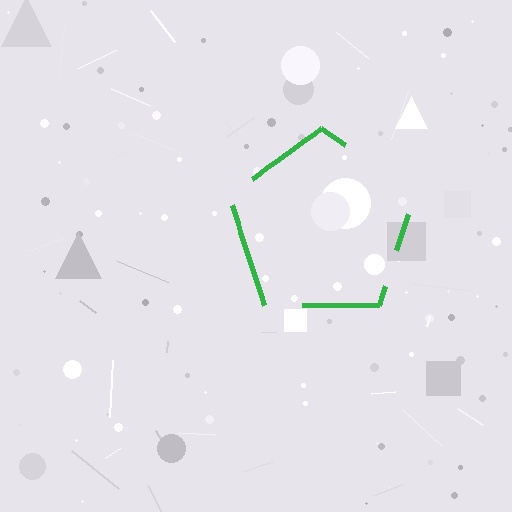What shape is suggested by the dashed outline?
The dashed outline suggests a pentagon.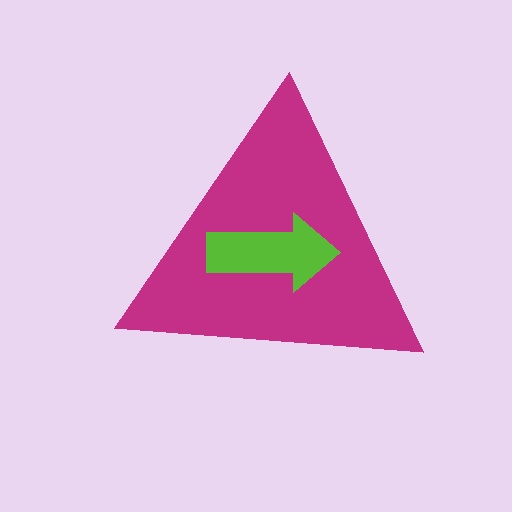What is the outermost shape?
The magenta triangle.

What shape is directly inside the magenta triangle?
The lime arrow.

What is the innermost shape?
The lime arrow.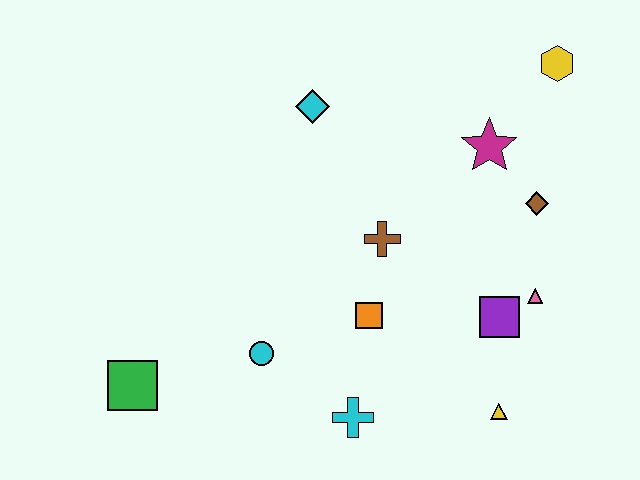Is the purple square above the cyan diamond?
No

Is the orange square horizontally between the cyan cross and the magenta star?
Yes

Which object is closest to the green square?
The cyan circle is closest to the green square.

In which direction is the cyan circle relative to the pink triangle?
The cyan circle is to the left of the pink triangle.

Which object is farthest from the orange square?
The yellow hexagon is farthest from the orange square.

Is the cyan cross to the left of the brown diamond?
Yes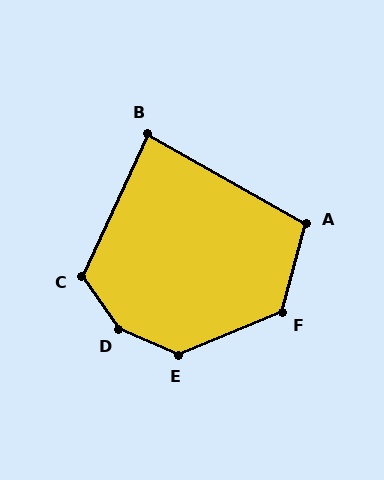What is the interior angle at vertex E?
Approximately 135 degrees (obtuse).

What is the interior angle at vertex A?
Approximately 104 degrees (obtuse).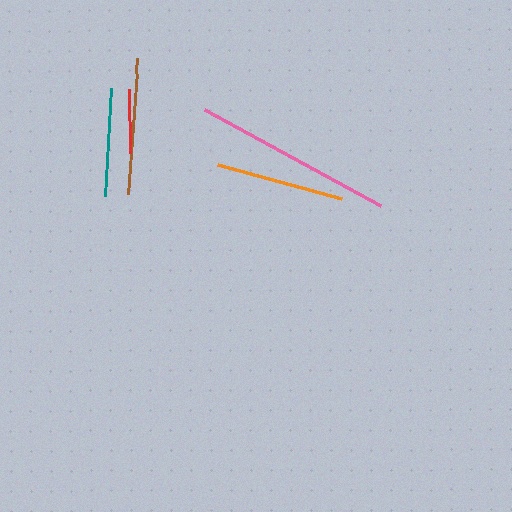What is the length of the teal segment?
The teal segment is approximately 108 pixels long.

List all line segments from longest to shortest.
From longest to shortest: pink, brown, orange, teal, red.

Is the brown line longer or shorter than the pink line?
The pink line is longer than the brown line.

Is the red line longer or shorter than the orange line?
The orange line is longer than the red line.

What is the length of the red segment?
The red segment is approximately 64 pixels long.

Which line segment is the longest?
The pink line is the longest at approximately 200 pixels.